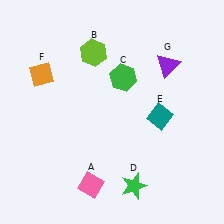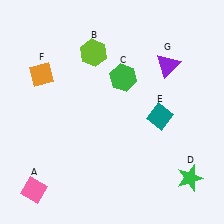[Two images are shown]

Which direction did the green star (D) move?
The green star (D) moved right.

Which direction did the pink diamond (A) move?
The pink diamond (A) moved left.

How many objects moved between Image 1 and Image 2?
2 objects moved between the two images.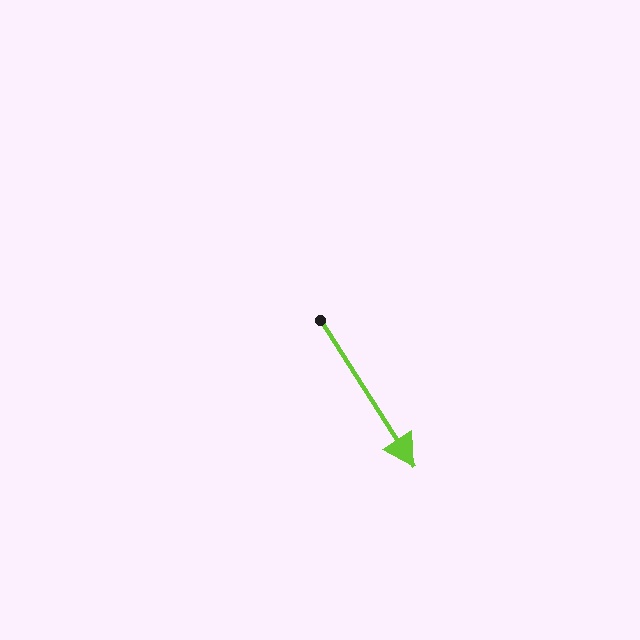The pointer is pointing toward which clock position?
Roughly 5 o'clock.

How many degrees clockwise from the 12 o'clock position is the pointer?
Approximately 147 degrees.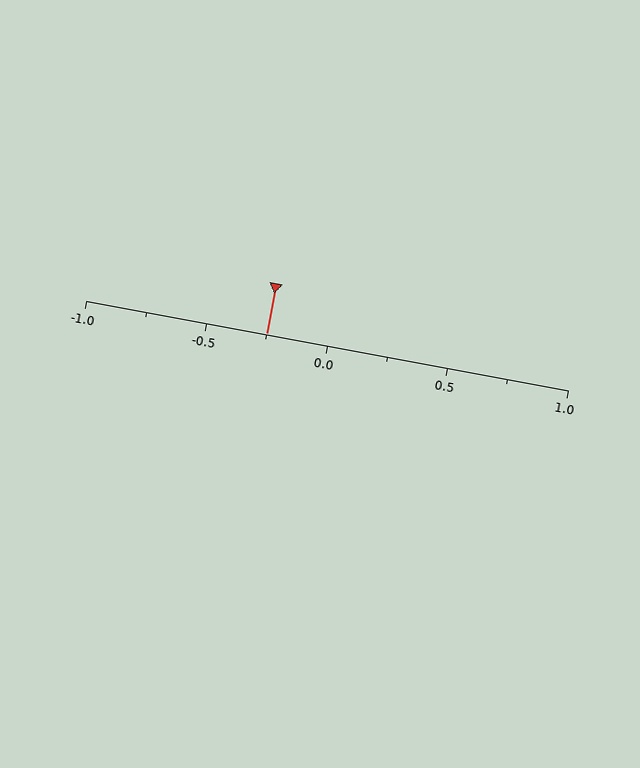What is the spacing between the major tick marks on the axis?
The major ticks are spaced 0.5 apart.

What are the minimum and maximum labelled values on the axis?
The axis runs from -1.0 to 1.0.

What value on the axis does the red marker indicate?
The marker indicates approximately -0.25.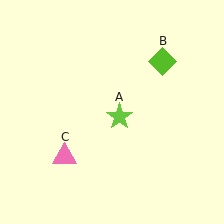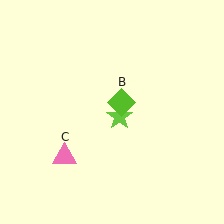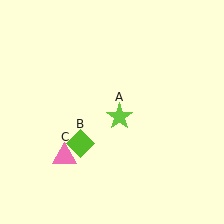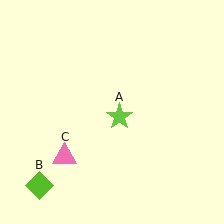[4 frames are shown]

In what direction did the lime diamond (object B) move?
The lime diamond (object B) moved down and to the left.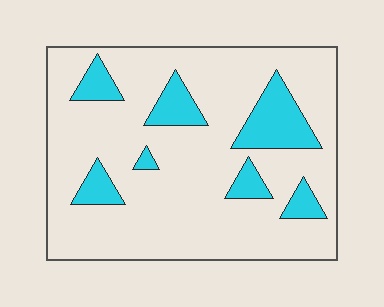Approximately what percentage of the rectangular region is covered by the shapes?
Approximately 15%.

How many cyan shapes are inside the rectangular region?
7.